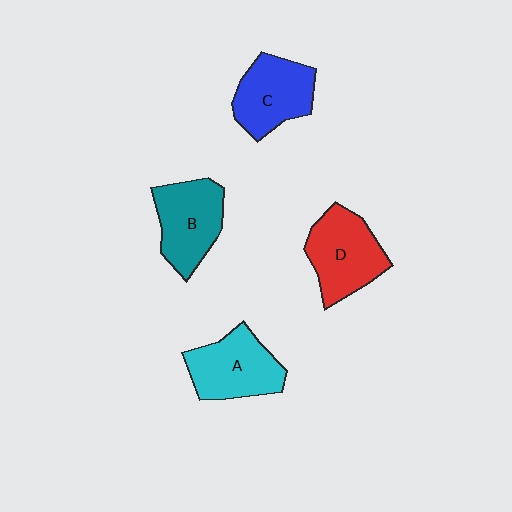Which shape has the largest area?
Shape D (red).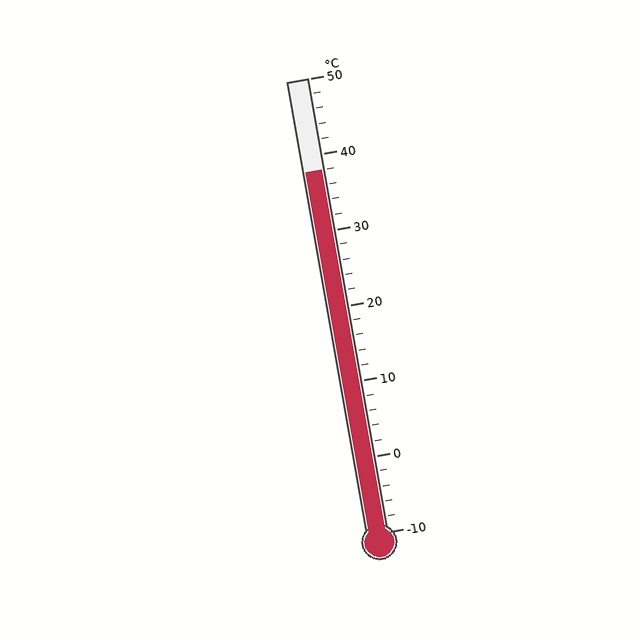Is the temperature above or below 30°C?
The temperature is above 30°C.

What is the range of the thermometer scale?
The thermometer scale ranges from -10°C to 50°C.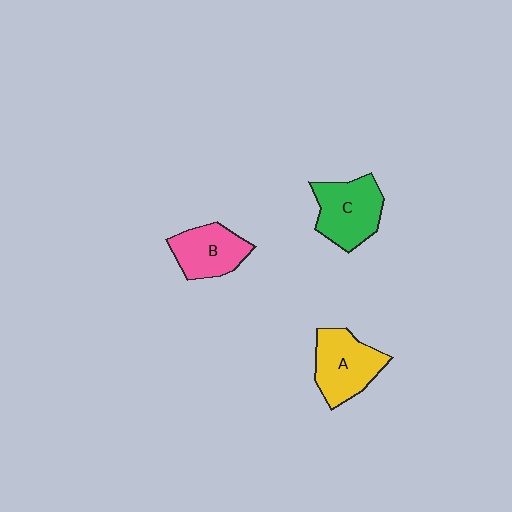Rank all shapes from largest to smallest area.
From largest to smallest: C (green), A (yellow), B (pink).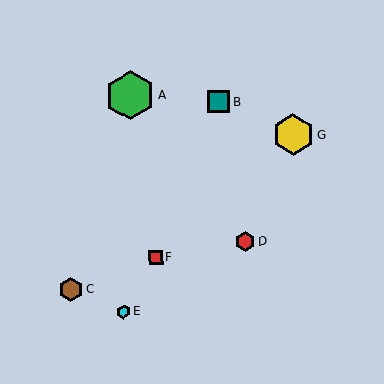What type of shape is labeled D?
Shape D is a red hexagon.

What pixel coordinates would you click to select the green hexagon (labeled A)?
Click at (131, 96) to select the green hexagon A.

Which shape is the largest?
The green hexagon (labeled A) is the largest.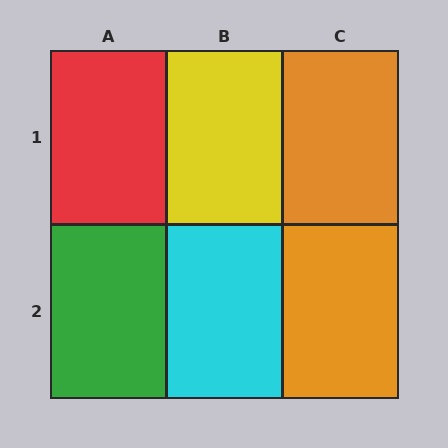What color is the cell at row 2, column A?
Green.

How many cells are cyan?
1 cell is cyan.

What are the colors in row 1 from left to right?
Red, yellow, orange.